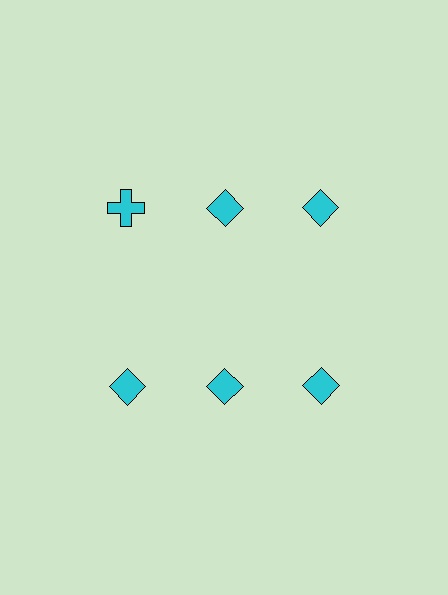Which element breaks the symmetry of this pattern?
The cyan cross in the top row, leftmost column breaks the symmetry. All other shapes are cyan diamonds.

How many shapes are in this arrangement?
There are 6 shapes arranged in a grid pattern.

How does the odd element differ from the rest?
It has a different shape: cross instead of diamond.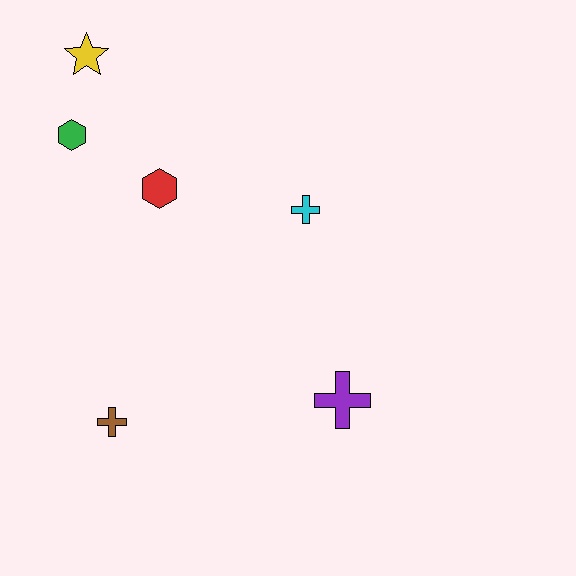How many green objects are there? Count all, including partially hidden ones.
There is 1 green object.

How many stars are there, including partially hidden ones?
There is 1 star.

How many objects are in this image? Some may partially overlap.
There are 6 objects.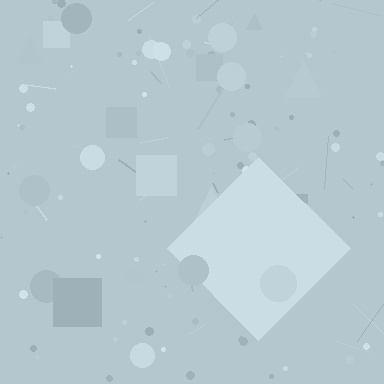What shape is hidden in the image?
A diamond is hidden in the image.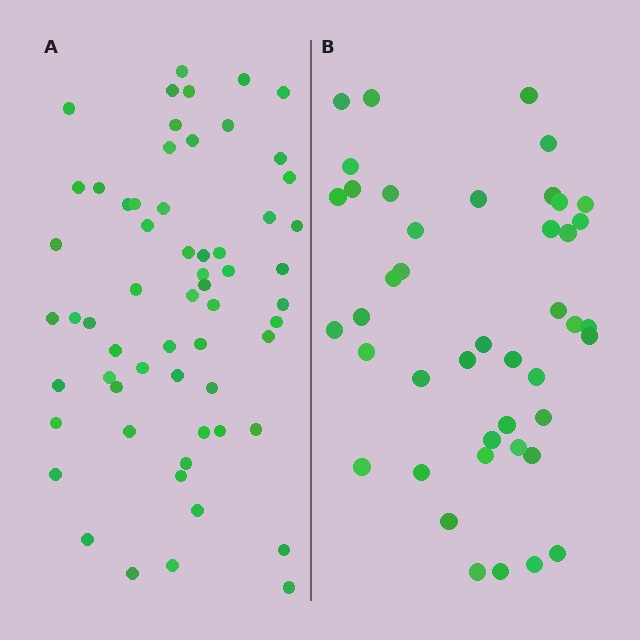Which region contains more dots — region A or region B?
Region A (the left region) has more dots.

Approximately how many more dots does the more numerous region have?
Region A has approximately 15 more dots than region B.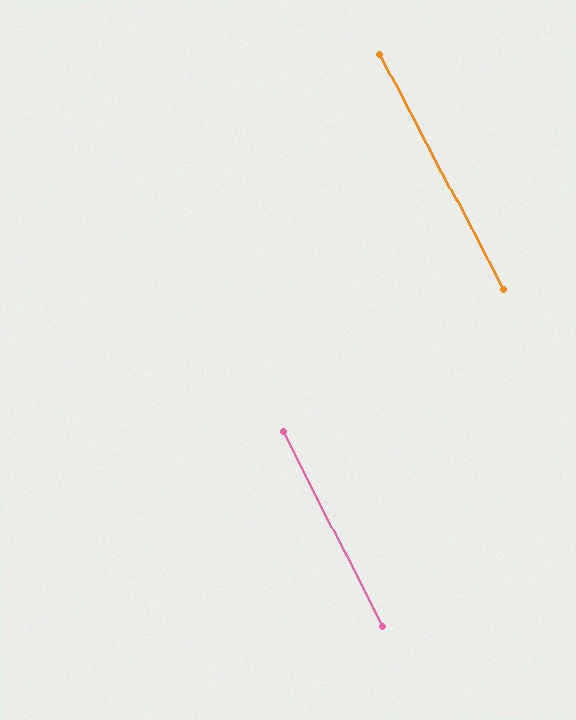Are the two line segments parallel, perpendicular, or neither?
Parallel — their directions differ by only 1.1°.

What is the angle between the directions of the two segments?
Approximately 1 degree.